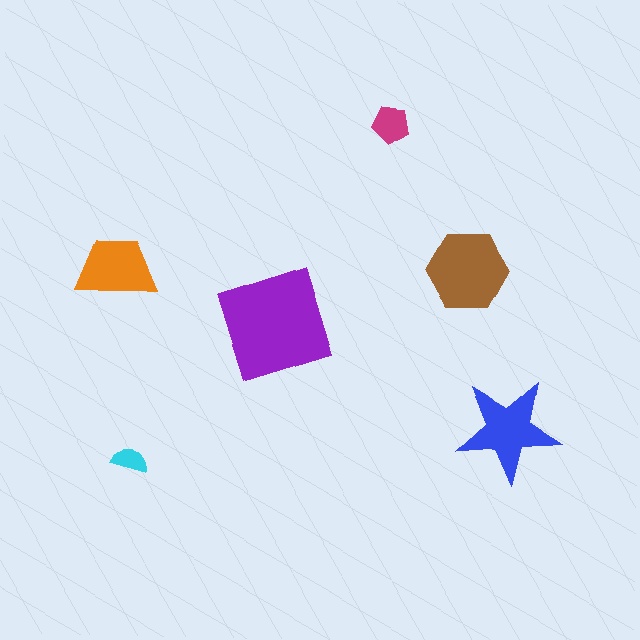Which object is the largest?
The purple square.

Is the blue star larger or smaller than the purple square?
Smaller.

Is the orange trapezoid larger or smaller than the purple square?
Smaller.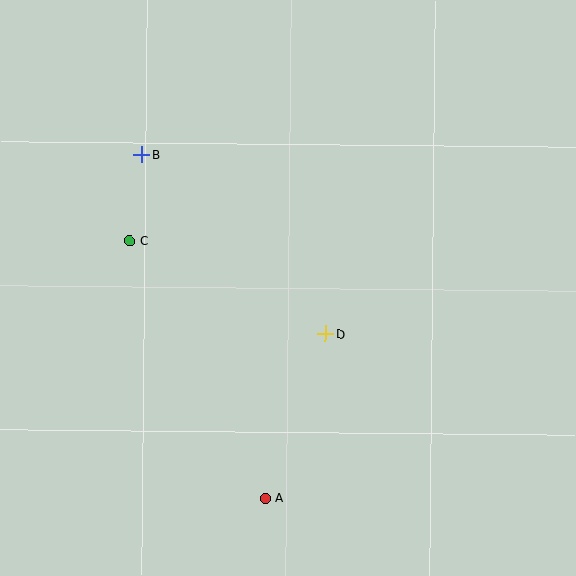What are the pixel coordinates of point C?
Point C is at (130, 241).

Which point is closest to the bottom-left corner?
Point A is closest to the bottom-left corner.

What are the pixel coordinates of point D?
Point D is at (325, 334).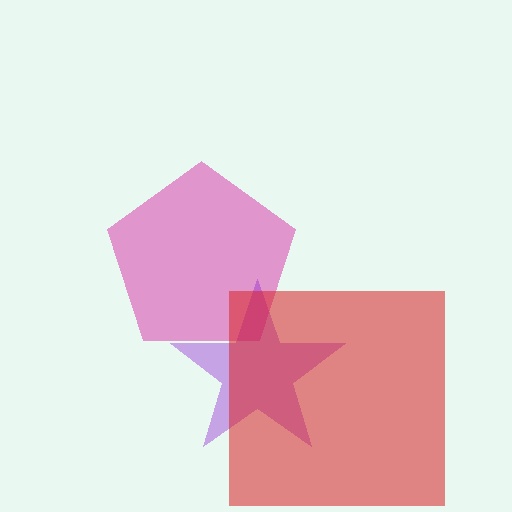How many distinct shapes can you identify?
There are 3 distinct shapes: a magenta pentagon, a purple star, a red square.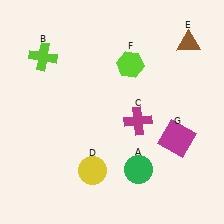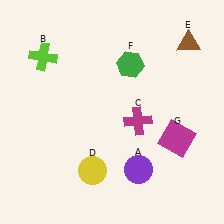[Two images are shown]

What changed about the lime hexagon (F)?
In Image 1, F is lime. In Image 2, it changed to green.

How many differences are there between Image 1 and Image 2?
There are 2 differences between the two images.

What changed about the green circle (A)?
In Image 1, A is green. In Image 2, it changed to purple.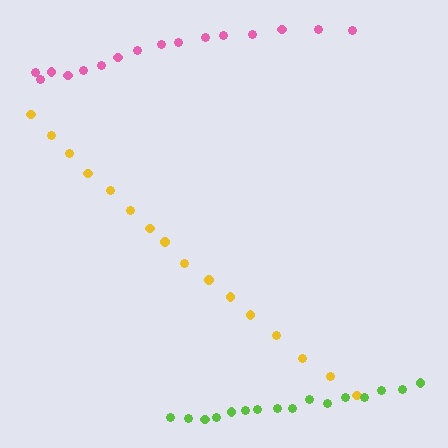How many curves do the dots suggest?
There are 3 distinct paths.